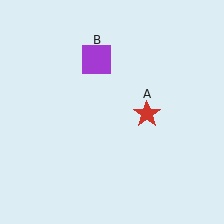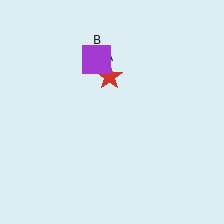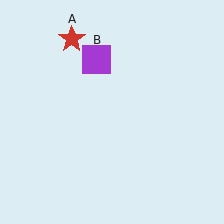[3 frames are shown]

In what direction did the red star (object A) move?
The red star (object A) moved up and to the left.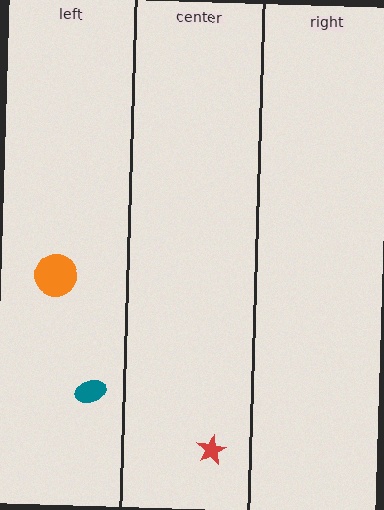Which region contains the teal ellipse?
The left region.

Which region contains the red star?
The center region.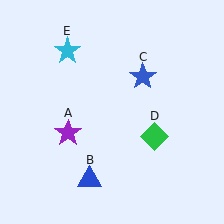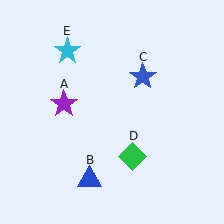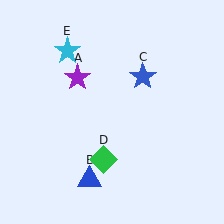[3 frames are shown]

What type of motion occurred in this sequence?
The purple star (object A), green diamond (object D) rotated clockwise around the center of the scene.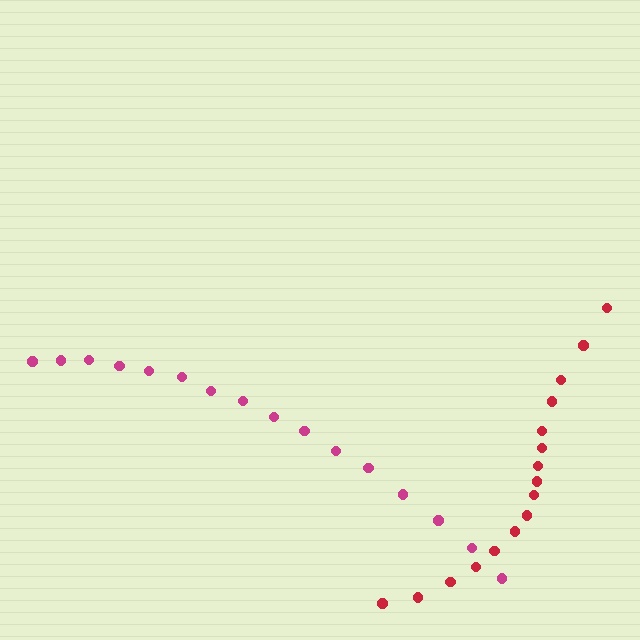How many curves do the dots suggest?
There are 2 distinct paths.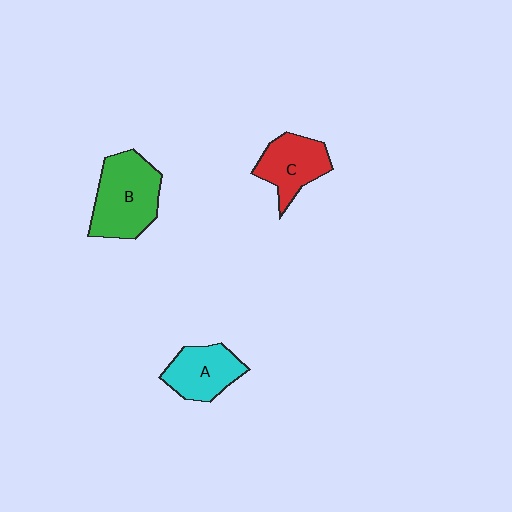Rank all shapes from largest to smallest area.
From largest to smallest: B (green), C (red), A (cyan).